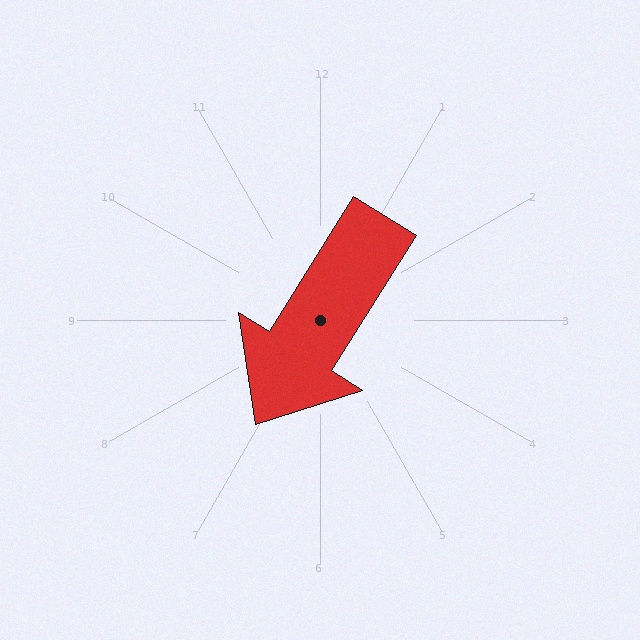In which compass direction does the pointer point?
Southwest.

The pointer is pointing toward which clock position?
Roughly 7 o'clock.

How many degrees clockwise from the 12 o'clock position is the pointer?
Approximately 212 degrees.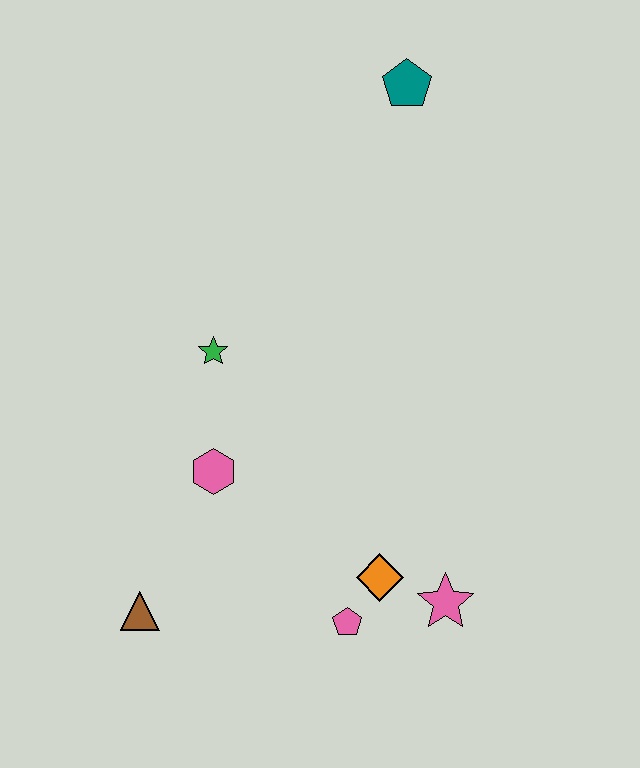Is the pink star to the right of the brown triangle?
Yes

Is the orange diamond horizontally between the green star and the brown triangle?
No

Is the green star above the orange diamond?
Yes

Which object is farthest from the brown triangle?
The teal pentagon is farthest from the brown triangle.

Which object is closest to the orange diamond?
The pink pentagon is closest to the orange diamond.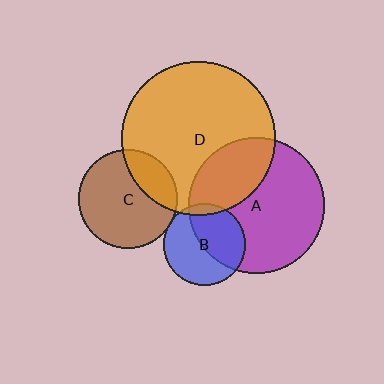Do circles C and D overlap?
Yes.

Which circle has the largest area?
Circle D (orange).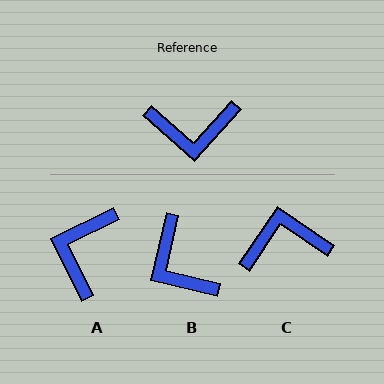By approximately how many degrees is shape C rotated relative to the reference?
Approximately 172 degrees clockwise.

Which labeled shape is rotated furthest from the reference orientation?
C, about 172 degrees away.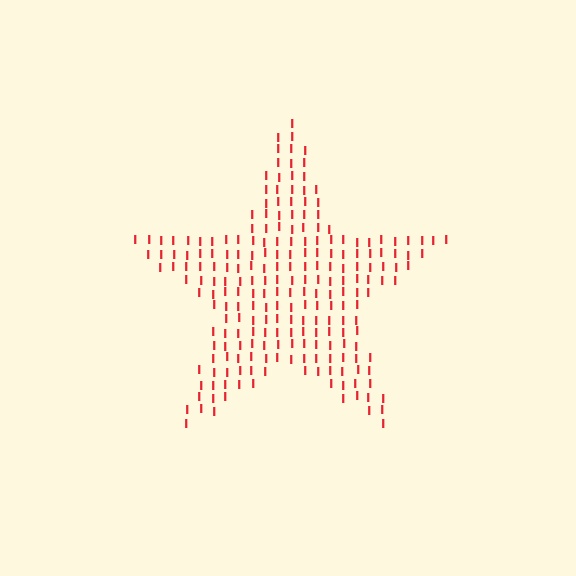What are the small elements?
The small elements are letter I's.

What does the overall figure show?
The overall figure shows a star.